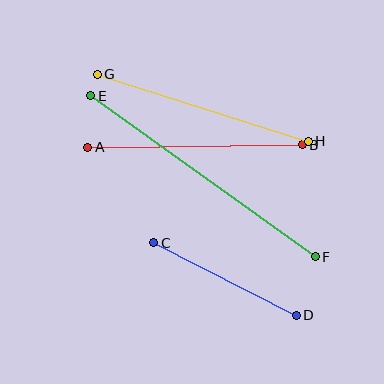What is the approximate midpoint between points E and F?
The midpoint is at approximately (203, 176) pixels.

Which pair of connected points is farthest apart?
Points E and F are farthest apart.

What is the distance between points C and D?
The distance is approximately 160 pixels.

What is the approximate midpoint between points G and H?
The midpoint is at approximately (203, 108) pixels.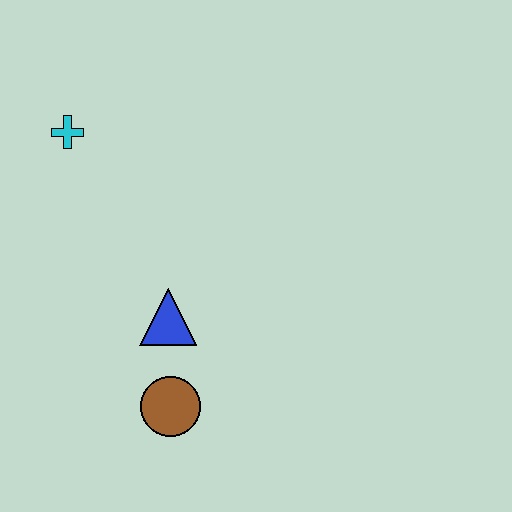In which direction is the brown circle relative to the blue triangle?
The brown circle is below the blue triangle.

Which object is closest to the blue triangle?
The brown circle is closest to the blue triangle.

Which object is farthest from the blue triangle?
The cyan cross is farthest from the blue triangle.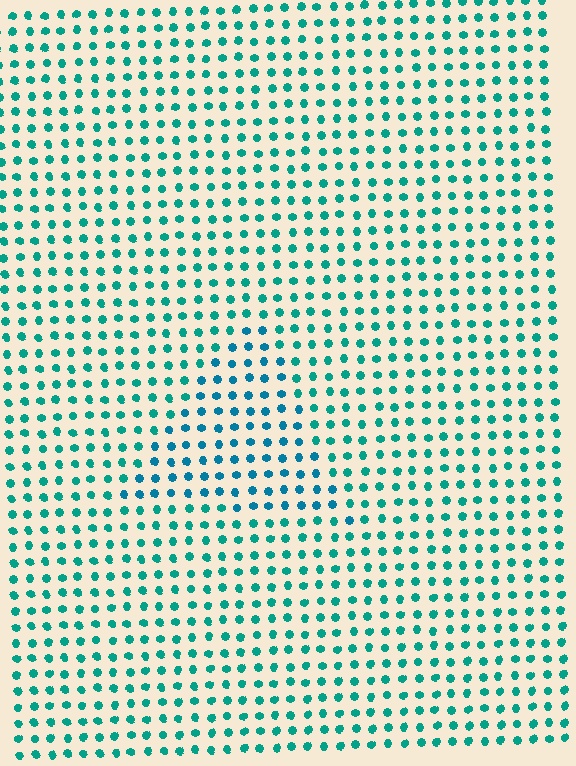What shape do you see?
I see a triangle.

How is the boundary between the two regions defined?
The boundary is defined purely by a slight shift in hue (about 24 degrees). Spacing, size, and orientation are identical on both sides.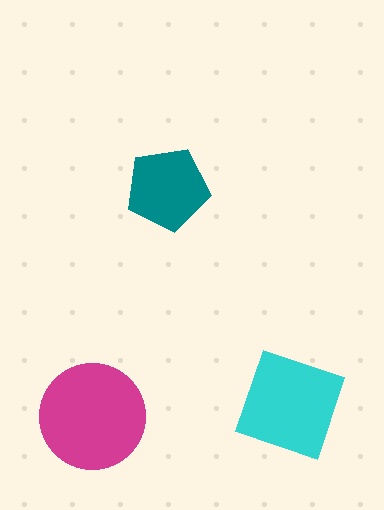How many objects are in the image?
There are 3 objects in the image.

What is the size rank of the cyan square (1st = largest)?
2nd.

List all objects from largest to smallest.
The magenta circle, the cyan square, the teal pentagon.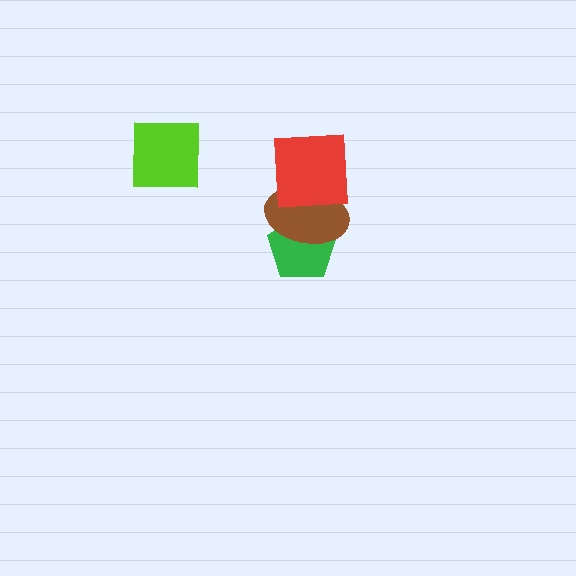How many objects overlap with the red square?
1 object overlaps with the red square.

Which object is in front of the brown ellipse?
The red square is in front of the brown ellipse.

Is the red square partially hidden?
No, no other shape covers it.